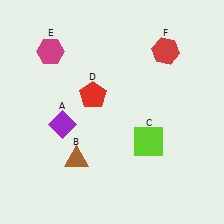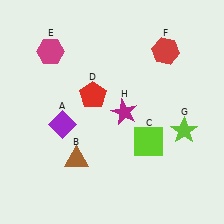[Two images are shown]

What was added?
A lime star (G), a magenta star (H) were added in Image 2.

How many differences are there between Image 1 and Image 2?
There are 2 differences between the two images.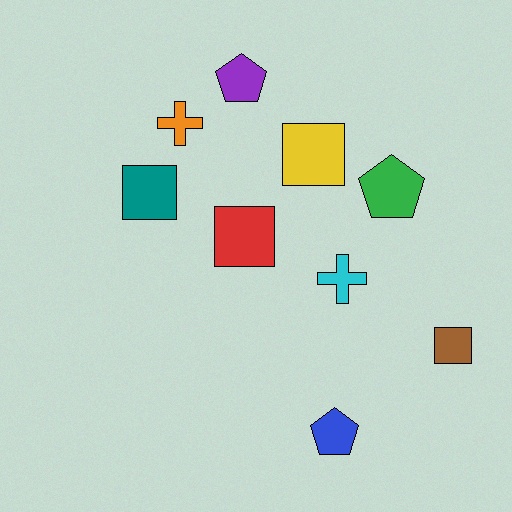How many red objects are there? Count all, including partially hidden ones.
There is 1 red object.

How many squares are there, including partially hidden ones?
There are 4 squares.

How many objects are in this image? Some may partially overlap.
There are 9 objects.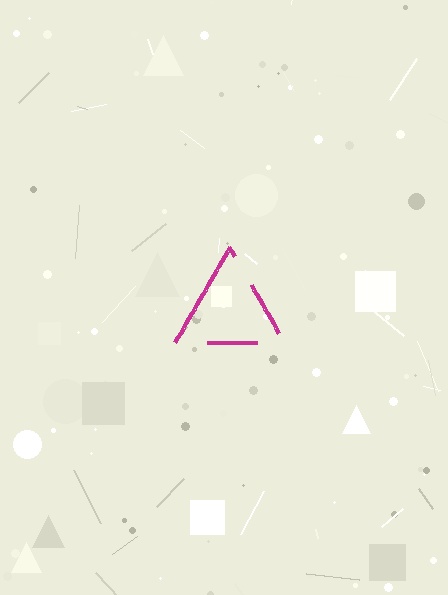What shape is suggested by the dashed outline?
The dashed outline suggests a triangle.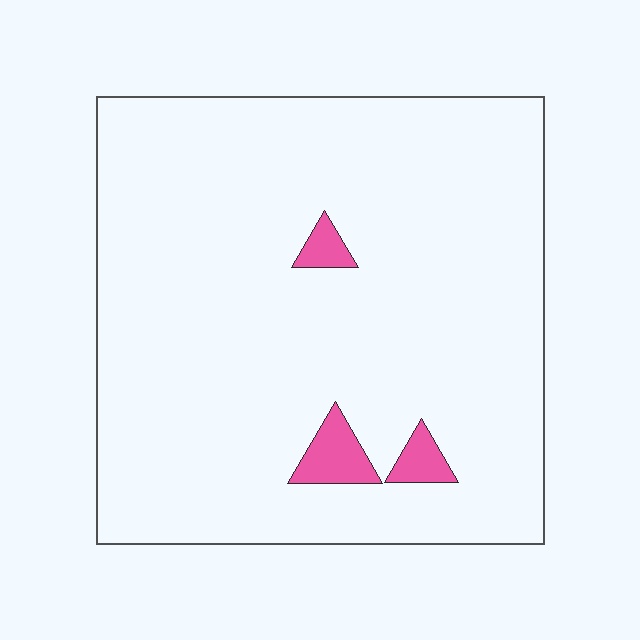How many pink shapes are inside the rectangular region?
3.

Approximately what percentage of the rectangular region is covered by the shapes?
Approximately 5%.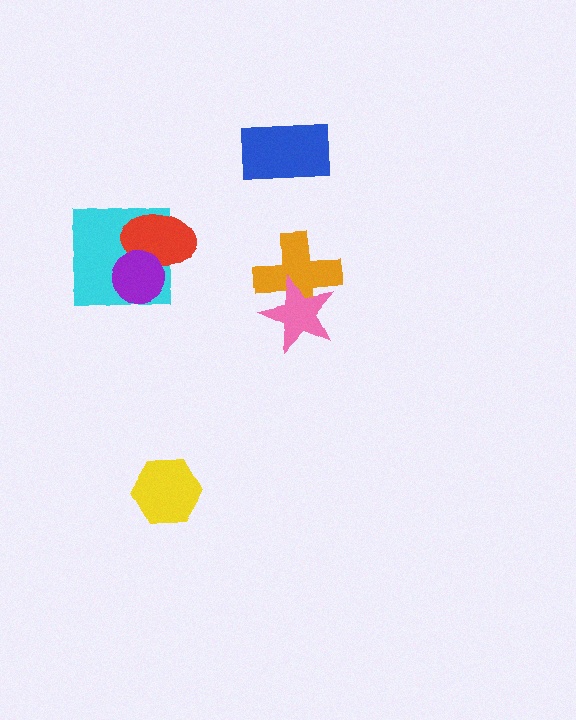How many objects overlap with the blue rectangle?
0 objects overlap with the blue rectangle.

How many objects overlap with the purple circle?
2 objects overlap with the purple circle.